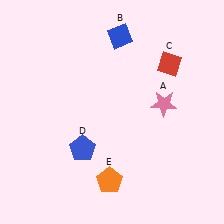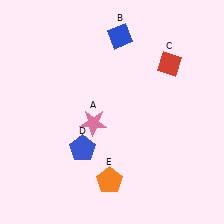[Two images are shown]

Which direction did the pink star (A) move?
The pink star (A) moved left.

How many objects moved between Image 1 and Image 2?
1 object moved between the two images.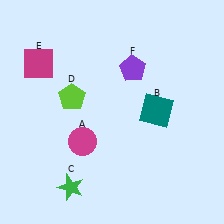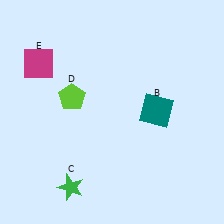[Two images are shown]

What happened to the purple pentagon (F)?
The purple pentagon (F) was removed in Image 2. It was in the top-right area of Image 1.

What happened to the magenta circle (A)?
The magenta circle (A) was removed in Image 2. It was in the bottom-left area of Image 1.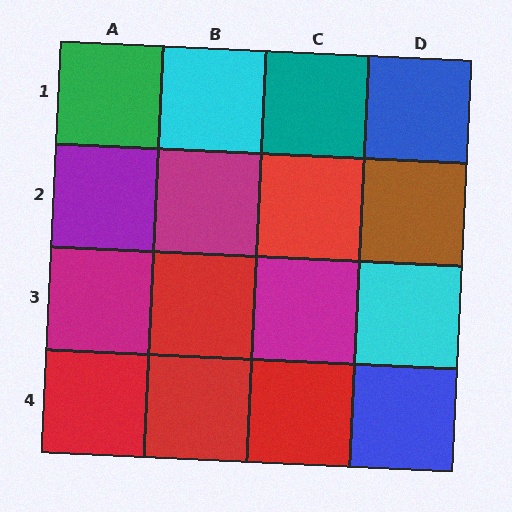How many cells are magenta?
3 cells are magenta.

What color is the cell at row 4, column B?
Red.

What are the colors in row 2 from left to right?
Purple, magenta, red, brown.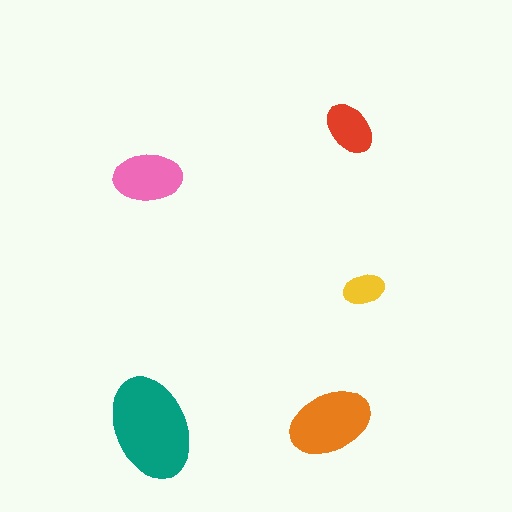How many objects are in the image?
There are 5 objects in the image.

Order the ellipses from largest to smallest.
the teal one, the orange one, the pink one, the red one, the yellow one.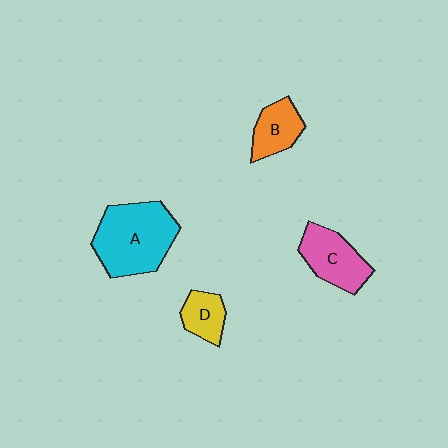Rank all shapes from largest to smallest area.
From largest to smallest: A (cyan), C (pink), B (orange), D (yellow).